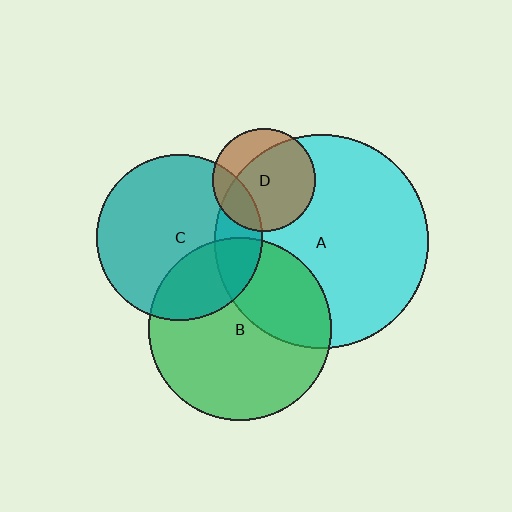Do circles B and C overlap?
Yes.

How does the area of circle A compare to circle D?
Approximately 4.3 times.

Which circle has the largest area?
Circle A (cyan).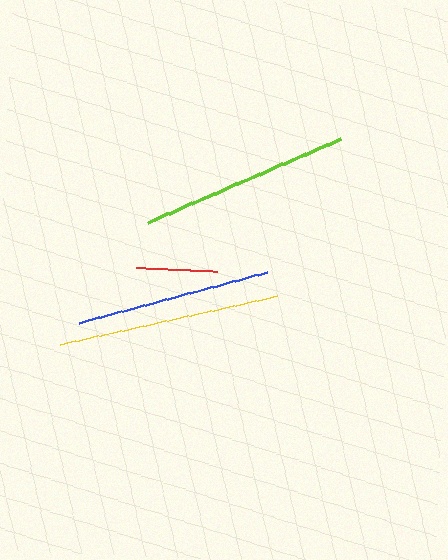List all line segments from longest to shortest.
From longest to shortest: yellow, lime, blue, red.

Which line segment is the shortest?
The red line is the shortest at approximately 80 pixels.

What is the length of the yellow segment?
The yellow segment is approximately 223 pixels long.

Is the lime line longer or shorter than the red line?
The lime line is longer than the red line.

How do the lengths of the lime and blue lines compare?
The lime and blue lines are approximately the same length.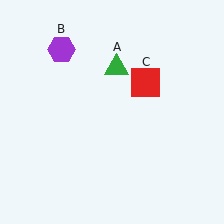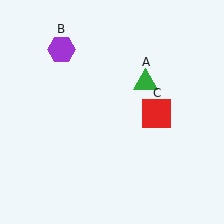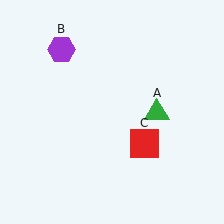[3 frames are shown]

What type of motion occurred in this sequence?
The green triangle (object A), red square (object C) rotated clockwise around the center of the scene.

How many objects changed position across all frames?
2 objects changed position: green triangle (object A), red square (object C).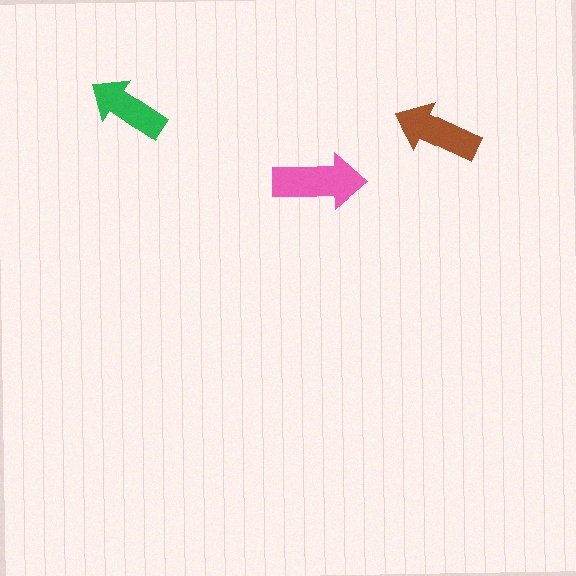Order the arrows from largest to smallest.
the pink one, the brown one, the green one.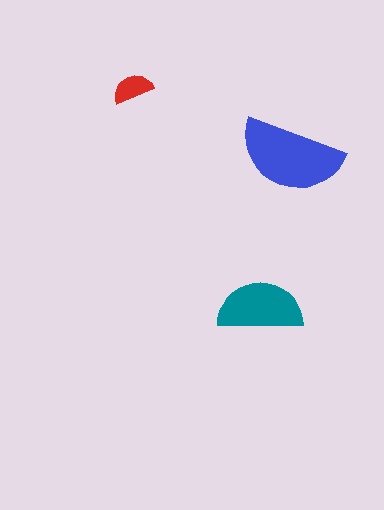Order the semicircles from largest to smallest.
the blue one, the teal one, the red one.